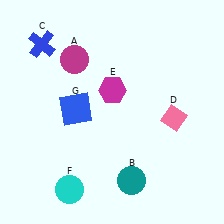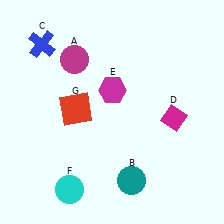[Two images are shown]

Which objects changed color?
D changed from pink to magenta. G changed from blue to red.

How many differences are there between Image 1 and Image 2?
There are 2 differences between the two images.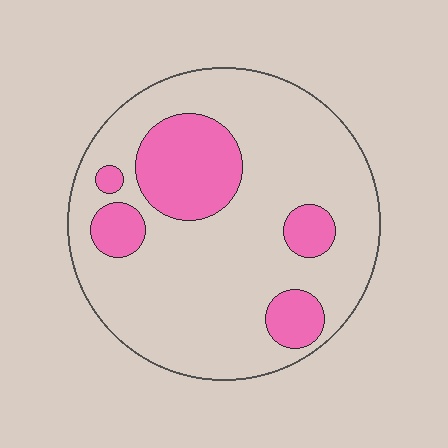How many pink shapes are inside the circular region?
5.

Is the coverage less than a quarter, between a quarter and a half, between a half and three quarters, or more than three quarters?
Less than a quarter.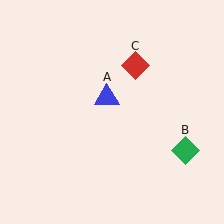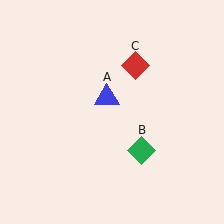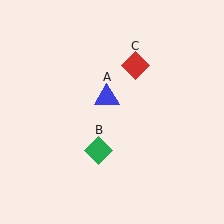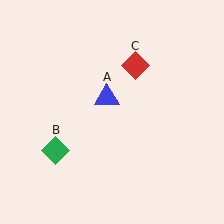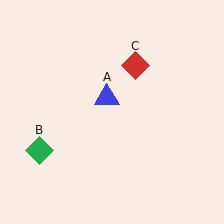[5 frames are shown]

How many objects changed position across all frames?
1 object changed position: green diamond (object B).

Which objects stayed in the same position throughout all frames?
Blue triangle (object A) and red diamond (object C) remained stationary.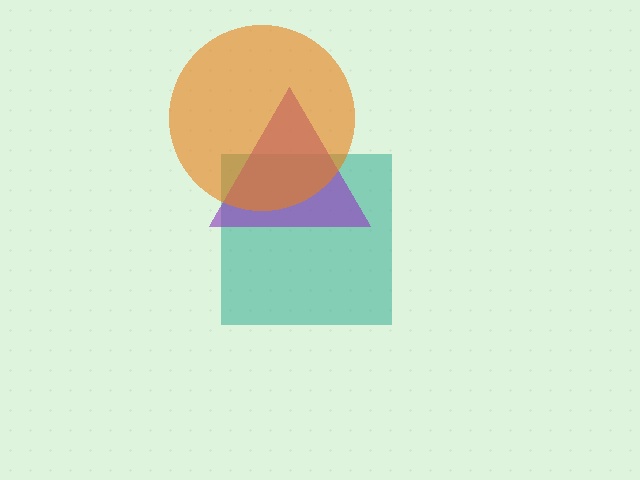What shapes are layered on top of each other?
The layered shapes are: a teal square, a purple triangle, an orange circle.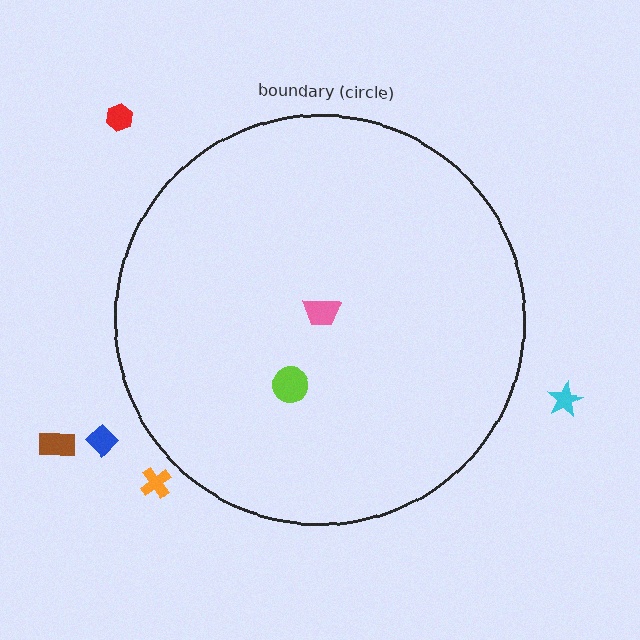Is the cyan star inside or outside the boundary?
Outside.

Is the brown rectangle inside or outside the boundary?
Outside.